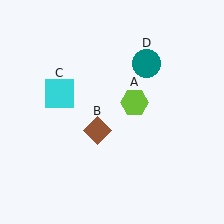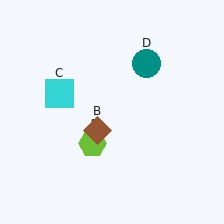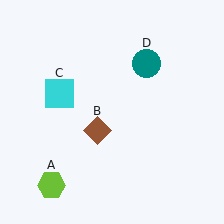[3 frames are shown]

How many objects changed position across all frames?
1 object changed position: lime hexagon (object A).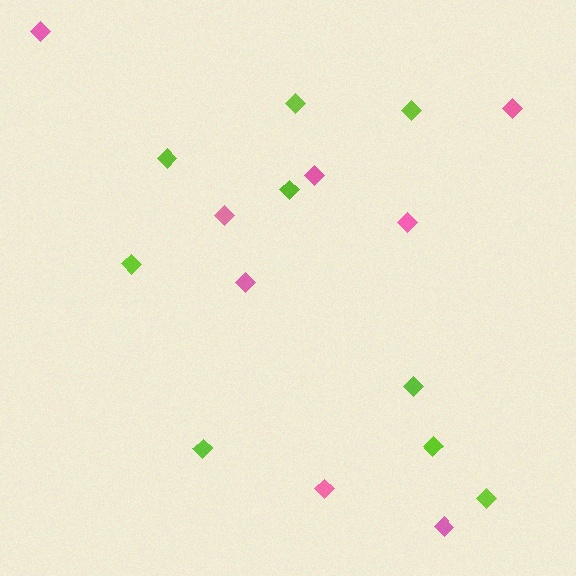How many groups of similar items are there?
There are 2 groups: one group of pink diamonds (8) and one group of lime diamonds (9).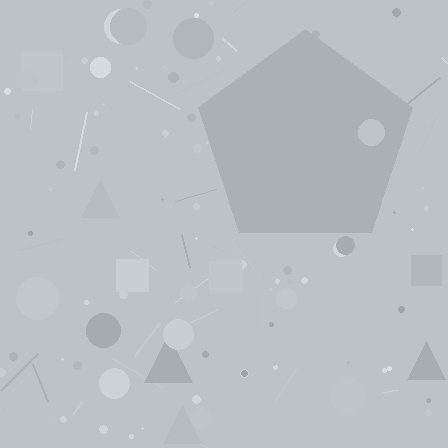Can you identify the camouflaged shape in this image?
The camouflaged shape is a pentagon.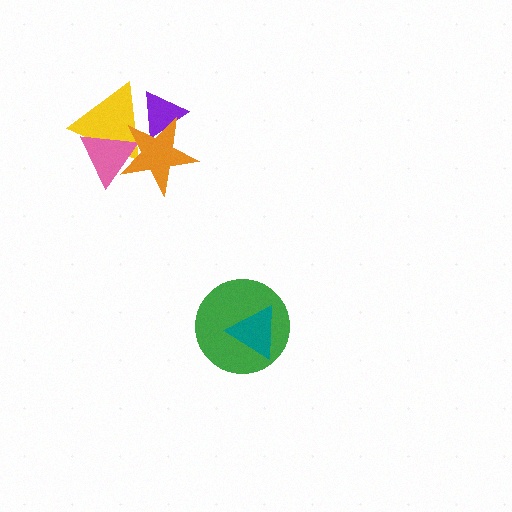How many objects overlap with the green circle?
1 object overlaps with the green circle.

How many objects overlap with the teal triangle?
1 object overlaps with the teal triangle.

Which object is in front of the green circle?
The teal triangle is in front of the green circle.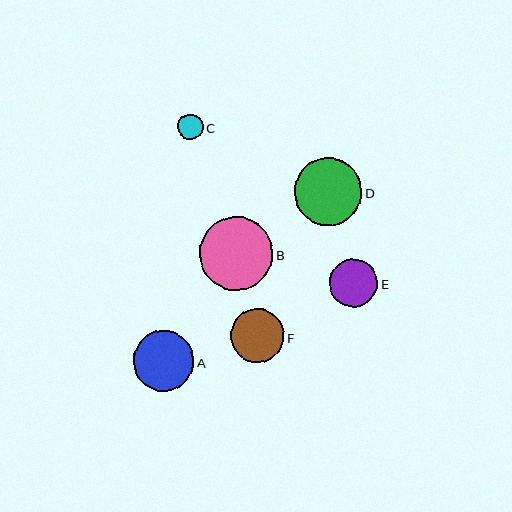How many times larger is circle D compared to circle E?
Circle D is approximately 1.4 times the size of circle E.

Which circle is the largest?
Circle B is the largest with a size of approximately 74 pixels.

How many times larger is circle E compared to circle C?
Circle E is approximately 1.9 times the size of circle C.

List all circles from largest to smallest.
From largest to smallest: B, D, A, F, E, C.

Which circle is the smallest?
Circle C is the smallest with a size of approximately 26 pixels.